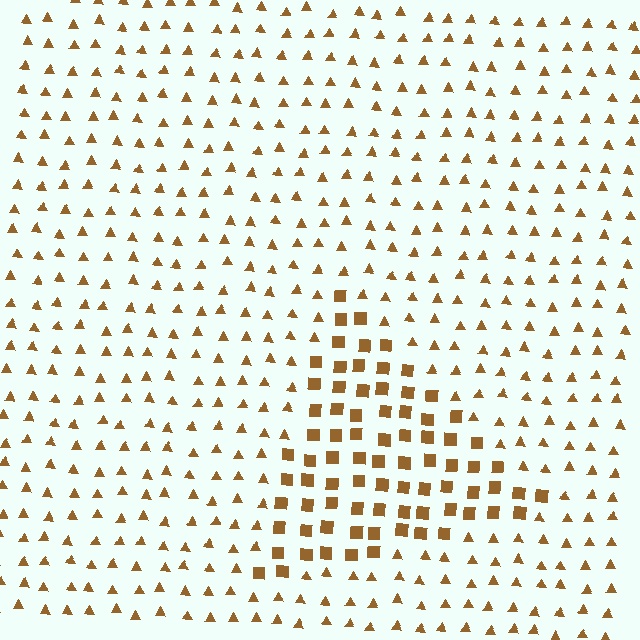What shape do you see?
I see a triangle.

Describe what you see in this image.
The image is filled with small brown elements arranged in a uniform grid. A triangle-shaped region contains squares, while the surrounding area contains triangles. The boundary is defined purely by the change in element shape.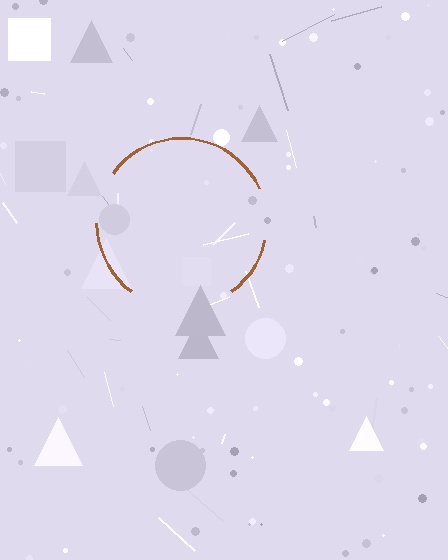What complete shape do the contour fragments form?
The contour fragments form a circle.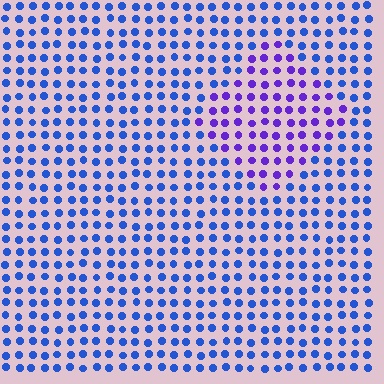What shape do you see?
I see a diamond.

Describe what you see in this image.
The image is filled with small blue elements in a uniform arrangement. A diamond-shaped region is visible where the elements are tinted to a slightly different hue, forming a subtle color boundary.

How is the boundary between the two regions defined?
The boundary is defined purely by a slight shift in hue (about 40 degrees). Spacing, size, and orientation are identical on both sides.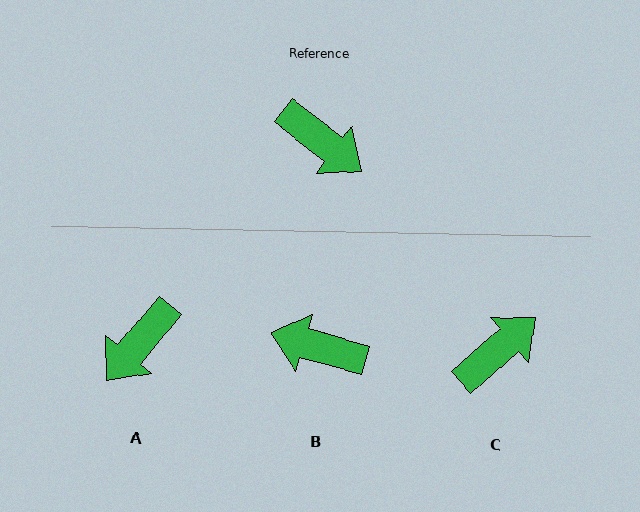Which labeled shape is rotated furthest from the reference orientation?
B, about 158 degrees away.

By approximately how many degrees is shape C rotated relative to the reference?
Approximately 79 degrees counter-clockwise.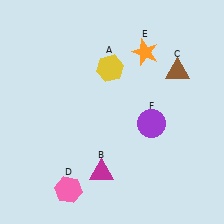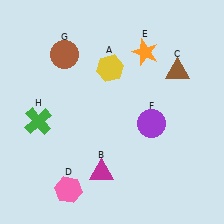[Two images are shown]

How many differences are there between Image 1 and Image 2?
There are 2 differences between the two images.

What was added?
A brown circle (G), a green cross (H) were added in Image 2.